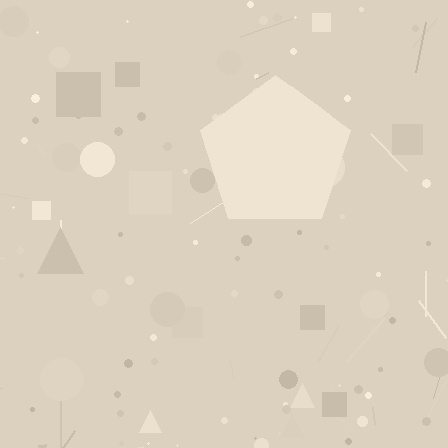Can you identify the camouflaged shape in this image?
The camouflaged shape is a pentagon.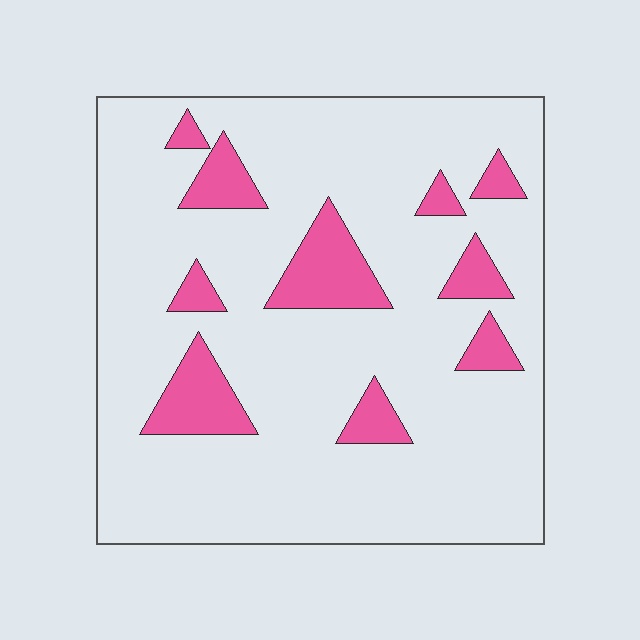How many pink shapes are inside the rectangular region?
10.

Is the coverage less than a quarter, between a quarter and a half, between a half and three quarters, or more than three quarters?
Less than a quarter.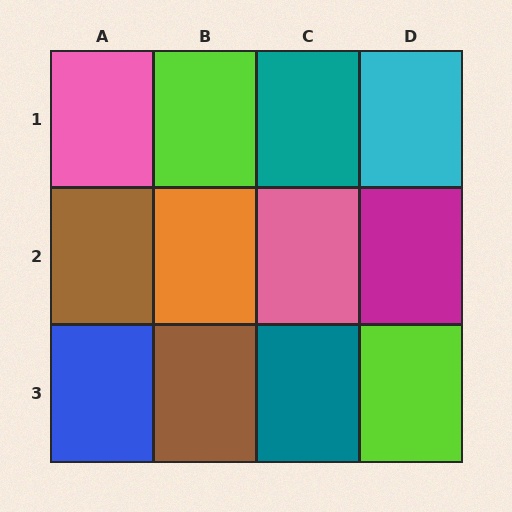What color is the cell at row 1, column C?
Teal.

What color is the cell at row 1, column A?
Pink.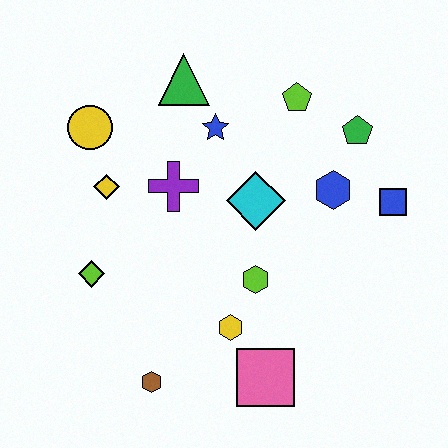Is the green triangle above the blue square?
Yes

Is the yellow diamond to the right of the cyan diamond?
No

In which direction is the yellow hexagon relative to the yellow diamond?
The yellow hexagon is below the yellow diamond.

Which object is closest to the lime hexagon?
The yellow hexagon is closest to the lime hexagon.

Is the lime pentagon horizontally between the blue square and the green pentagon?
No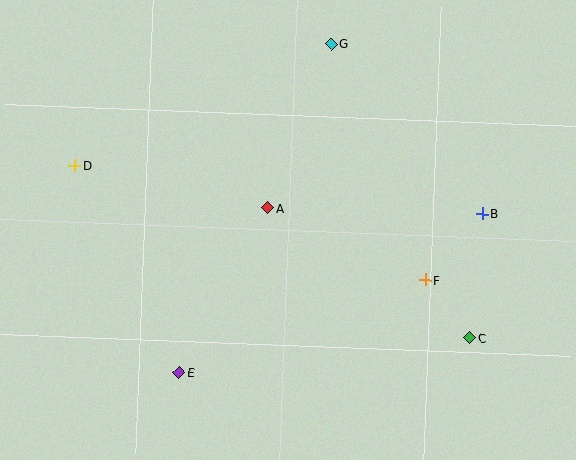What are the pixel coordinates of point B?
Point B is at (482, 213).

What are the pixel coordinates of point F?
Point F is at (425, 280).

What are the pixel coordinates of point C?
Point C is at (470, 338).